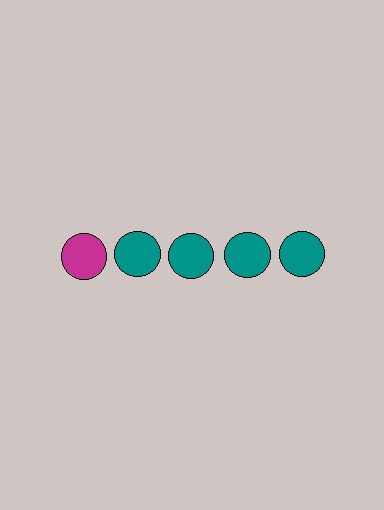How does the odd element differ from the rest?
It has a different color: magenta instead of teal.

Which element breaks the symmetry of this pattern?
The magenta circle in the top row, leftmost column breaks the symmetry. All other shapes are teal circles.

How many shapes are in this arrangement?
There are 5 shapes arranged in a grid pattern.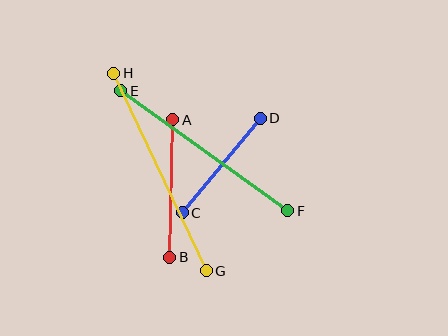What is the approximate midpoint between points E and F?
The midpoint is at approximately (204, 151) pixels.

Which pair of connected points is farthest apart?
Points G and H are farthest apart.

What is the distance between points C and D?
The distance is approximately 123 pixels.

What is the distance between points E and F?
The distance is approximately 205 pixels.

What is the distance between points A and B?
The distance is approximately 137 pixels.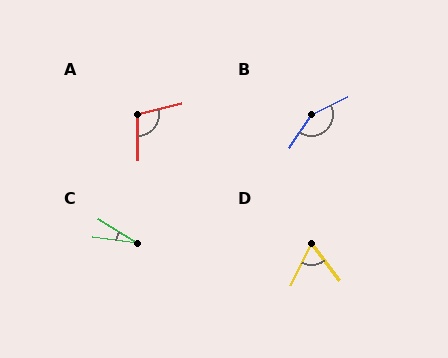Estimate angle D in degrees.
Approximately 63 degrees.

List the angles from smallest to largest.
C (25°), D (63°), A (103°), B (150°).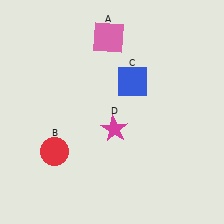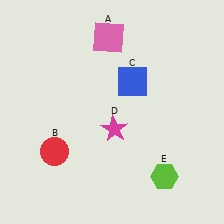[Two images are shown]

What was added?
A lime hexagon (E) was added in Image 2.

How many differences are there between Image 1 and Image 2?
There is 1 difference between the two images.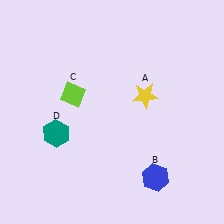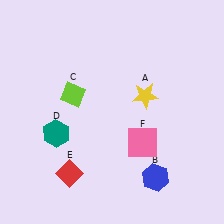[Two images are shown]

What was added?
A red diamond (E), a pink square (F) were added in Image 2.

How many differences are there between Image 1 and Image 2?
There are 2 differences between the two images.